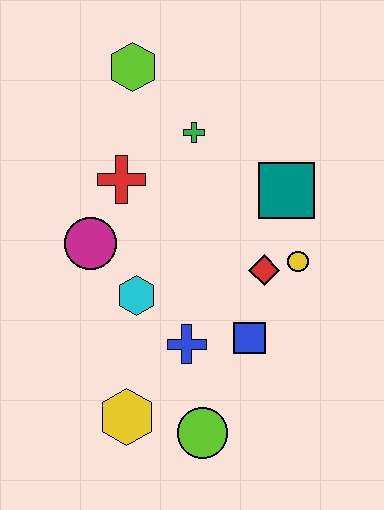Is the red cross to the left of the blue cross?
Yes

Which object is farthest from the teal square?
The yellow hexagon is farthest from the teal square.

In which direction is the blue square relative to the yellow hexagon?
The blue square is to the right of the yellow hexagon.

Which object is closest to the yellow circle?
The red diamond is closest to the yellow circle.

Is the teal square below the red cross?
Yes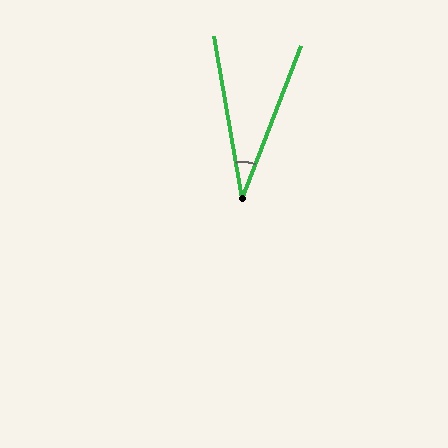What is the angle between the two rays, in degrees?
Approximately 31 degrees.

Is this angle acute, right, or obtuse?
It is acute.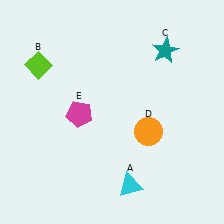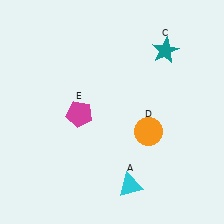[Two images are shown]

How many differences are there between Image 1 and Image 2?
There is 1 difference between the two images.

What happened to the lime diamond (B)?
The lime diamond (B) was removed in Image 2. It was in the top-left area of Image 1.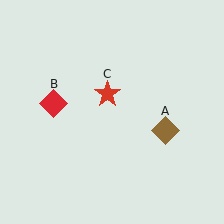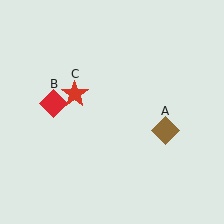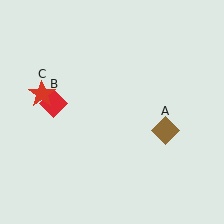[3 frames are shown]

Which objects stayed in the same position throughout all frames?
Brown diamond (object A) and red diamond (object B) remained stationary.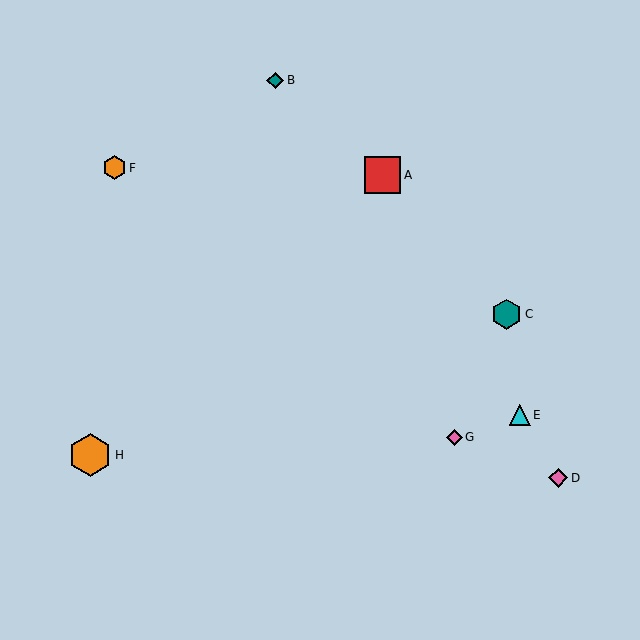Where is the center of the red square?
The center of the red square is at (383, 175).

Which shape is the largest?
The orange hexagon (labeled H) is the largest.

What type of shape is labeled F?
Shape F is an orange hexagon.